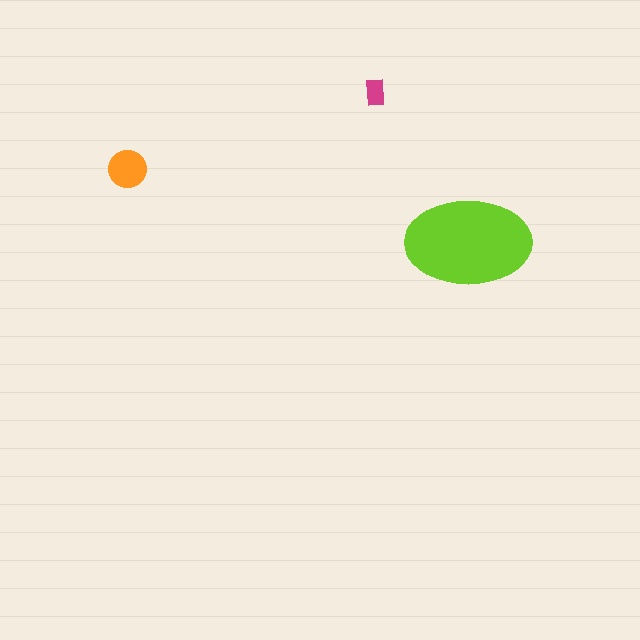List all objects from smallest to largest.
The magenta rectangle, the orange circle, the lime ellipse.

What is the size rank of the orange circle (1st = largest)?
2nd.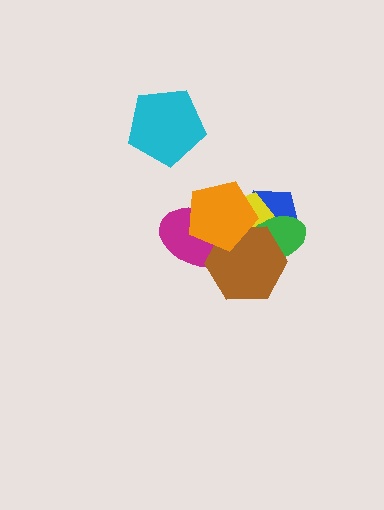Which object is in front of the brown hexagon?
The orange pentagon is in front of the brown hexagon.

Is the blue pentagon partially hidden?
Yes, it is partially covered by another shape.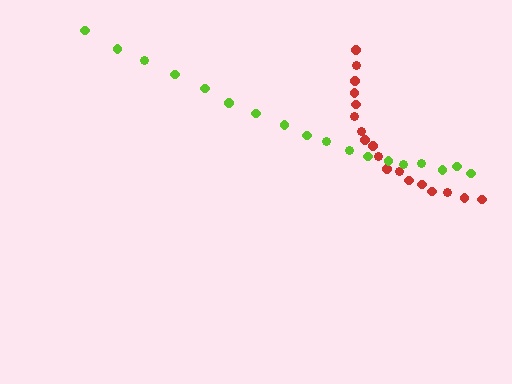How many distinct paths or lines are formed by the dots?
There are 2 distinct paths.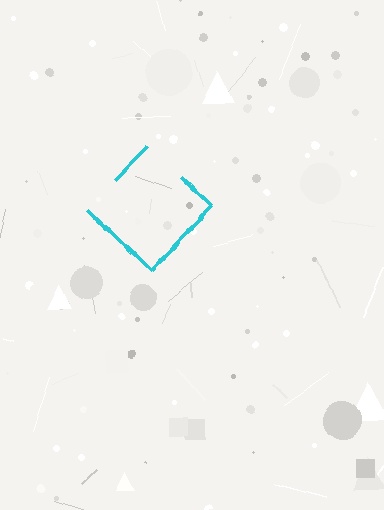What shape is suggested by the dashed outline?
The dashed outline suggests a diamond.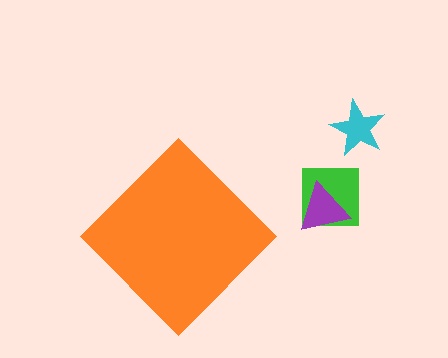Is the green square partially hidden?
No, the green square is fully visible.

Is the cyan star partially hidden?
No, the cyan star is fully visible.